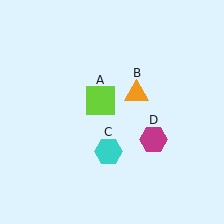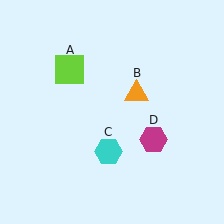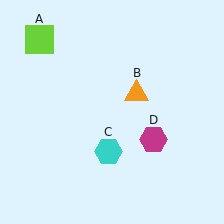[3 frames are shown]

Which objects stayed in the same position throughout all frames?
Orange triangle (object B) and cyan hexagon (object C) and magenta hexagon (object D) remained stationary.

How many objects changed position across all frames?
1 object changed position: lime square (object A).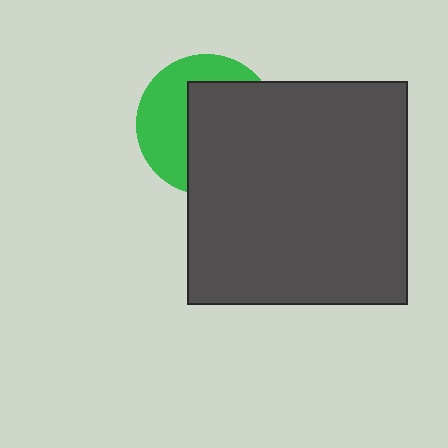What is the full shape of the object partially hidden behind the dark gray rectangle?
The partially hidden object is a green circle.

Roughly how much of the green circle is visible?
A small part of it is visible (roughly 43%).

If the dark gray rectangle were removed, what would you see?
You would see the complete green circle.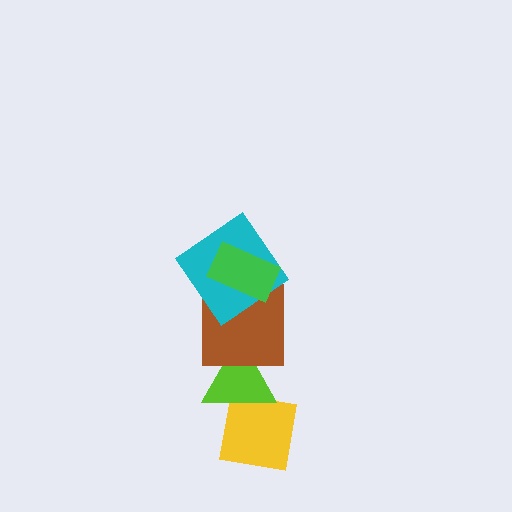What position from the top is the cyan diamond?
The cyan diamond is 2nd from the top.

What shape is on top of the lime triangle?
The brown square is on top of the lime triangle.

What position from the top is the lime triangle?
The lime triangle is 4th from the top.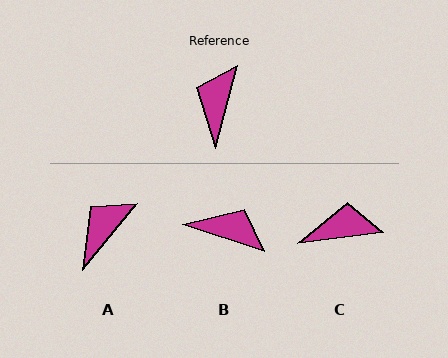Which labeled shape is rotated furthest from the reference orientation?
B, about 94 degrees away.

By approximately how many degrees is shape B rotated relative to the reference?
Approximately 94 degrees clockwise.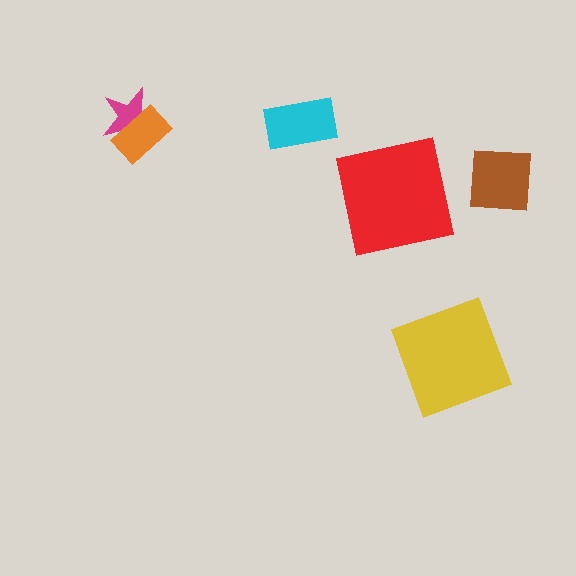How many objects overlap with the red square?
0 objects overlap with the red square.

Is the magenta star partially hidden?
Yes, it is partially covered by another shape.